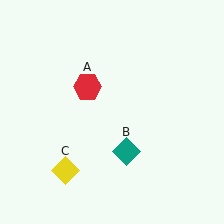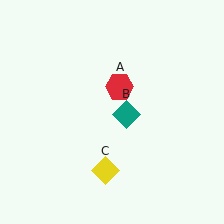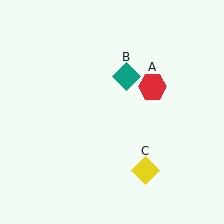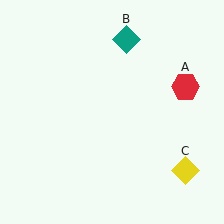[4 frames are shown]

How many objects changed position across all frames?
3 objects changed position: red hexagon (object A), teal diamond (object B), yellow diamond (object C).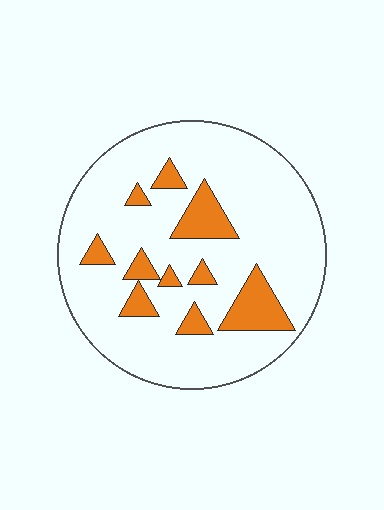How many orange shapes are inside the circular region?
10.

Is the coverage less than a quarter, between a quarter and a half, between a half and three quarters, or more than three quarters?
Less than a quarter.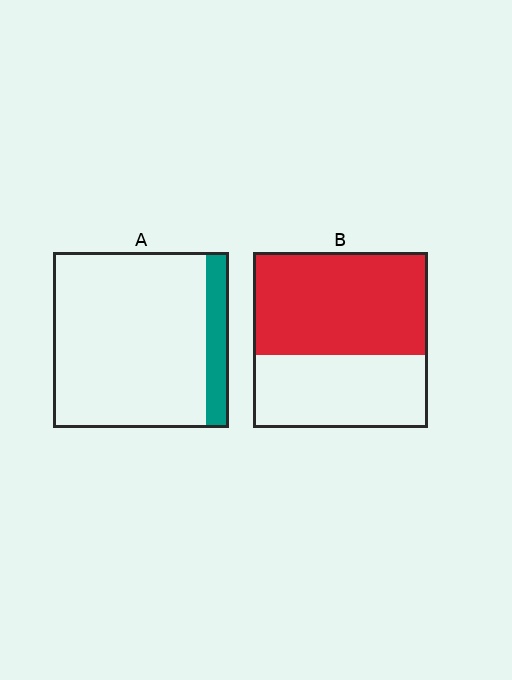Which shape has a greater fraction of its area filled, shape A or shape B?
Shape B.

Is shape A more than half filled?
No.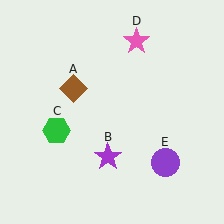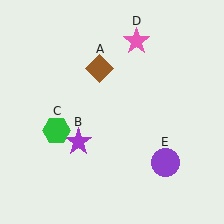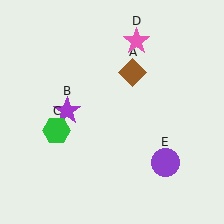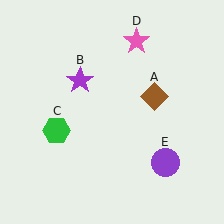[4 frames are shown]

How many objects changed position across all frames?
2 objects changed position: brown diamond (object A), purple star (object B).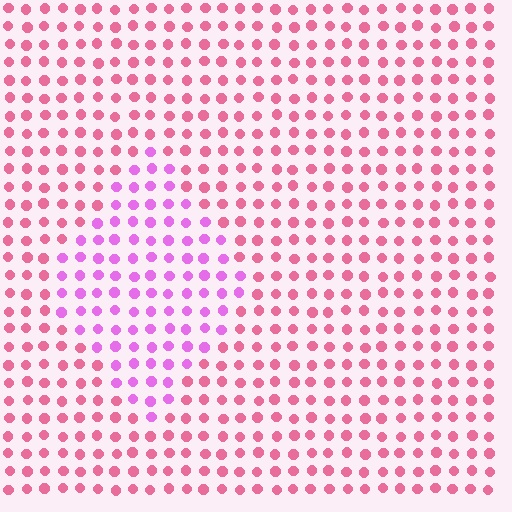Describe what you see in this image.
The image is filled with small pink elements in a uniform arrangement. A diamond-shaped region is visible where the elements are tinted to a slightly different hue, forming a subtle color boundary.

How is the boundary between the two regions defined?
The boundary is defined purely by a slight shift in hue (about 39 degrees). Spacing, size, and orientation are identical on both sides.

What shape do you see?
I see a diamond.